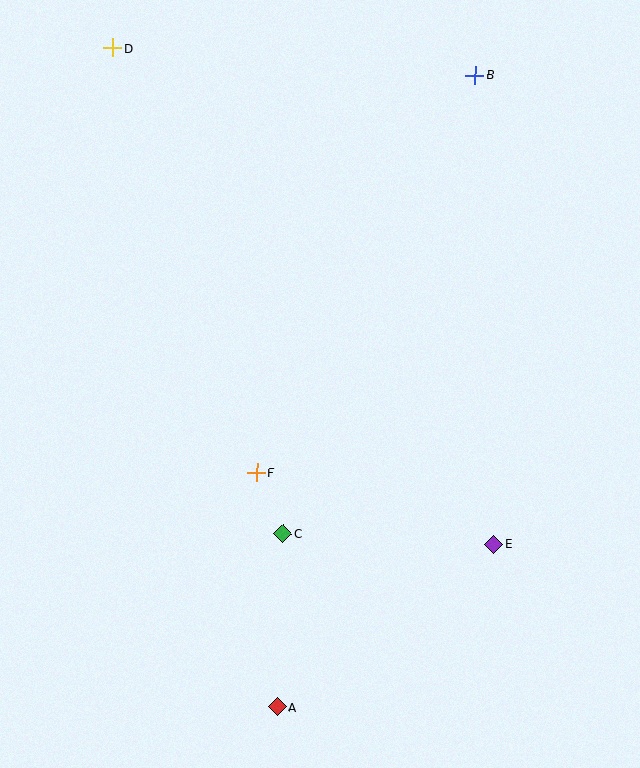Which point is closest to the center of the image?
Point F at (256, 473) is closest to the center.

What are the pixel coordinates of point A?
Point A is at (278, 707).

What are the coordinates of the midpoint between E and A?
The midpoint between E and A is at (386, 626).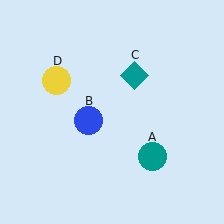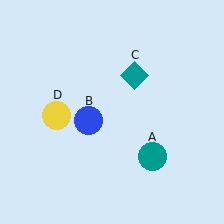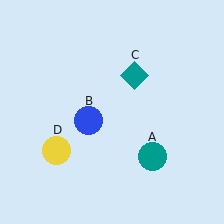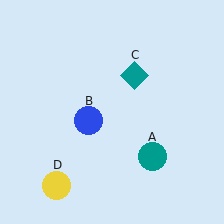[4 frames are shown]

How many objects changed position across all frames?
1 object changed position: yellow circle (object D).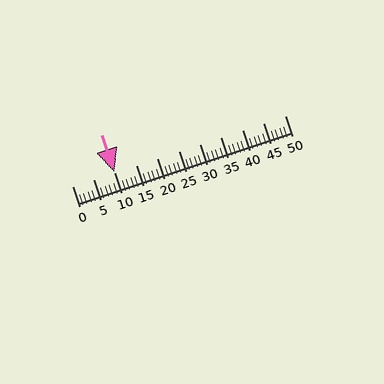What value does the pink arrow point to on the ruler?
The pink arrow points to approximately 10.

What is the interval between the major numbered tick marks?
The major tick marks are spaced 5 units apart.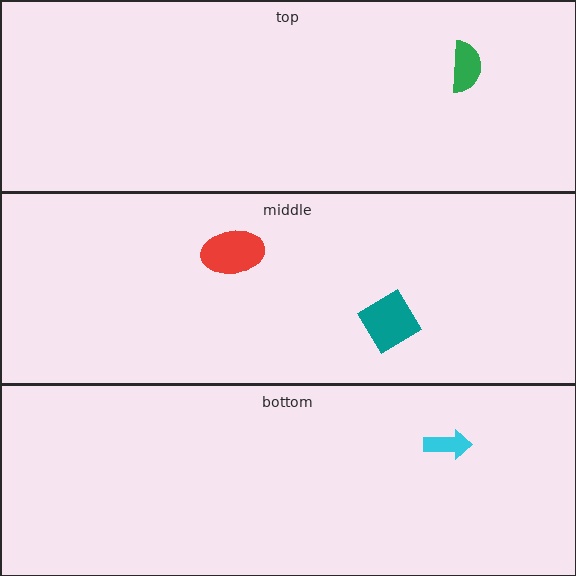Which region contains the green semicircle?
The top region.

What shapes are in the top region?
The green semicircle.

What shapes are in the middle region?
The red ellipse, the teal diamond.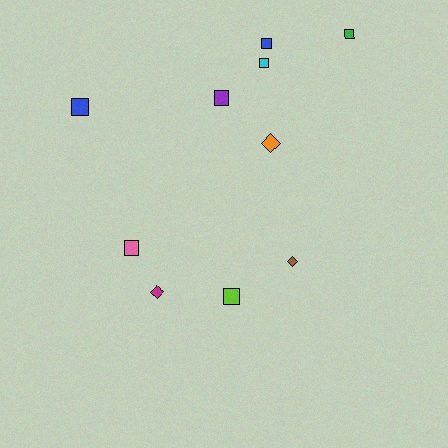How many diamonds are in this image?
There are 3 diamonds.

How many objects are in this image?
There are 10 objects.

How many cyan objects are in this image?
There is 1 cyan object.